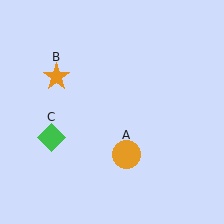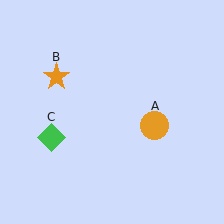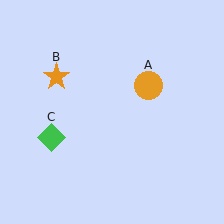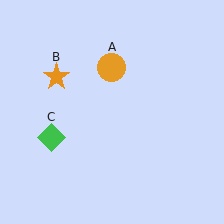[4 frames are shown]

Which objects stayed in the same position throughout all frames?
Orange star (object B) and green diamond (object C) remained stationary.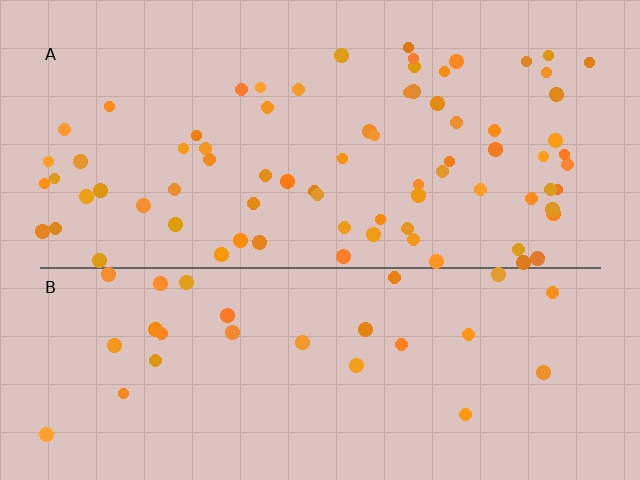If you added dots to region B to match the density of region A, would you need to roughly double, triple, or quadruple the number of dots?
Approximately triple.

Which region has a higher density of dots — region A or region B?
A (the top).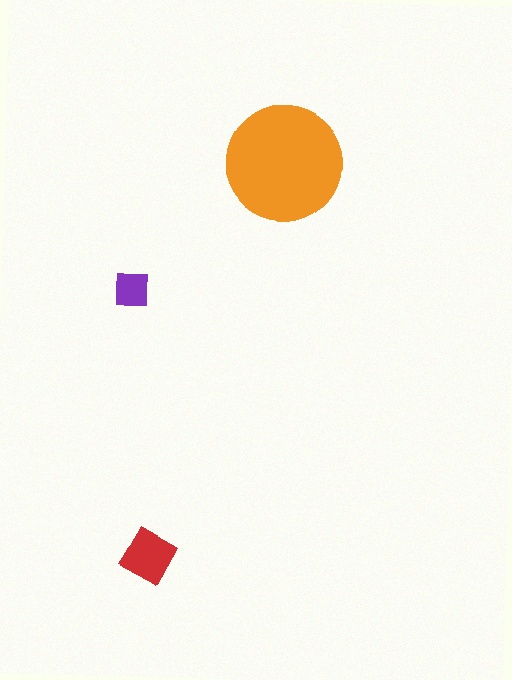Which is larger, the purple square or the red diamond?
The red diamond.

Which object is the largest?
The orange circle.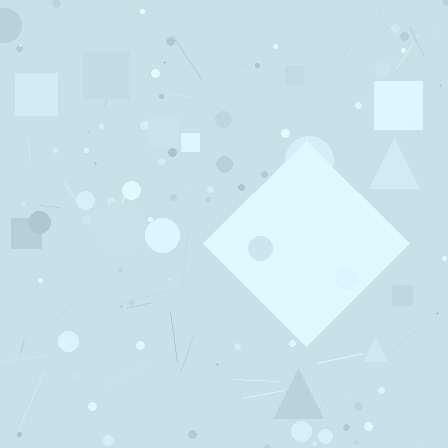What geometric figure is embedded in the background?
A diamond is embedded in the background.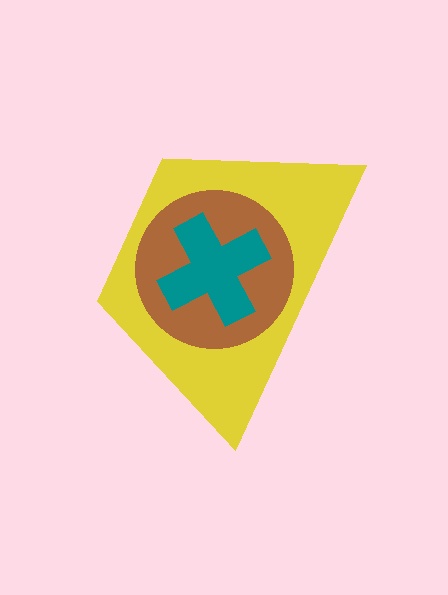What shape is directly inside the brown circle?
The teal cross.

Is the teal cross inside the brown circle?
Yes.